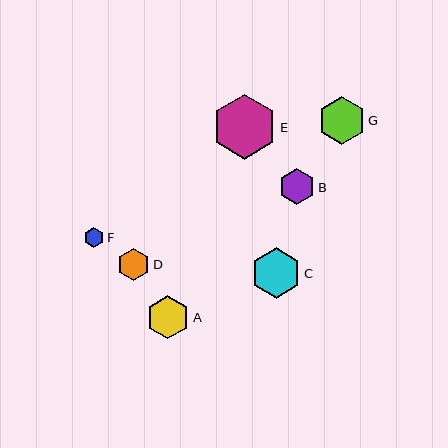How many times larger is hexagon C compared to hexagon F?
Hexagon C is approximately 2.5 times the size of hexagon F.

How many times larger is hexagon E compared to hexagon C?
Hexagon E is approximately 1.3 times the size of hexagon C.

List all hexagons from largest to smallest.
From largest to smallest: E, C, G, A, B, D, F.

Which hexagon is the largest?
Hexagon E is the largest with a size of approximately 65 pixels.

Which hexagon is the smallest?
Hexagon F is the smallest with a size of approximately 20 pixels.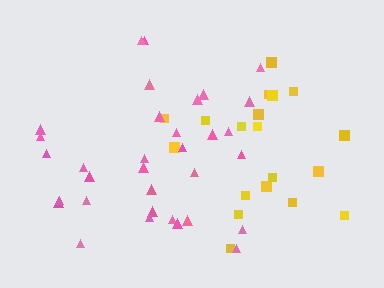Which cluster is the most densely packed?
Pink.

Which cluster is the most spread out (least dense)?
Yellow.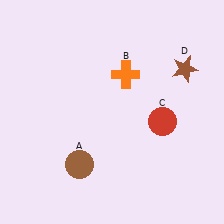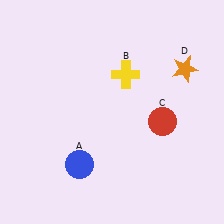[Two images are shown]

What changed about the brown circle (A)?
In Image 1, A is brown. In Image 2, it changed to blue.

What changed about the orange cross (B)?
In Image 1, B is orange. In Image 2, it changed to yellow.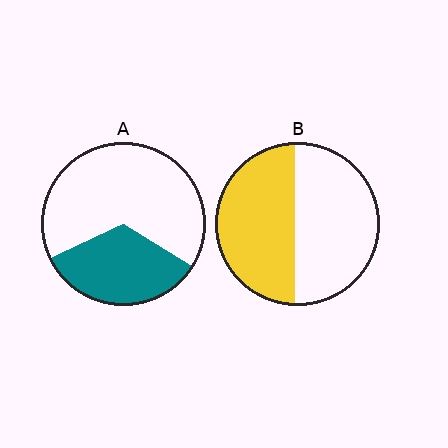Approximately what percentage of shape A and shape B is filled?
A is approximately 35% and B is approximately 50%.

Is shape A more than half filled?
No.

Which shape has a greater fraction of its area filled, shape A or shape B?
Shape B.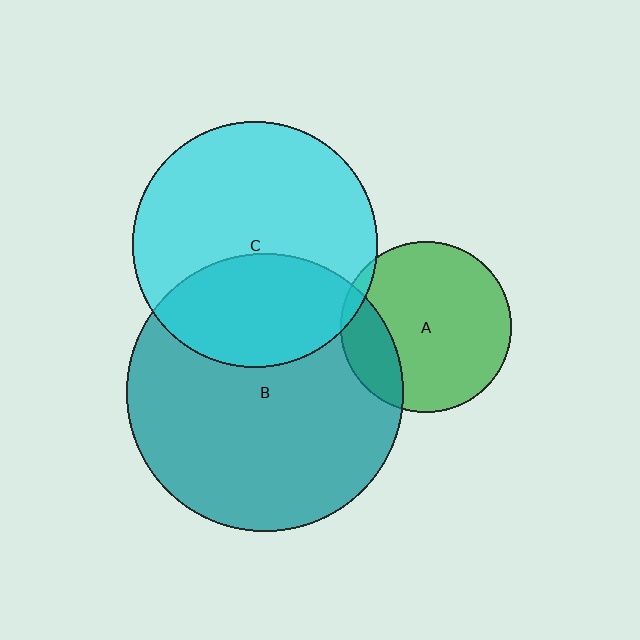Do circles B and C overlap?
Yes.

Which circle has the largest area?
Circle B (teal).